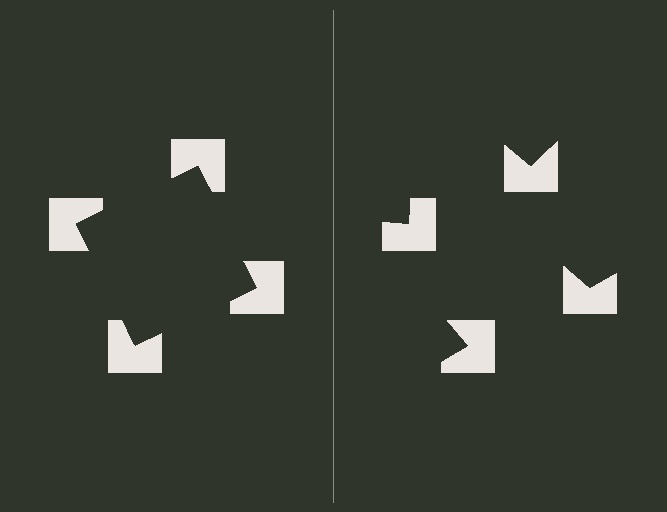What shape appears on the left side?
An illusory square.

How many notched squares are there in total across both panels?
8 — 4 on each side.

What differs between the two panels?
The notched squares are positioned identically on both sides; only the wedge orientations differ. On the left they align to a square; on the right they are misaligned.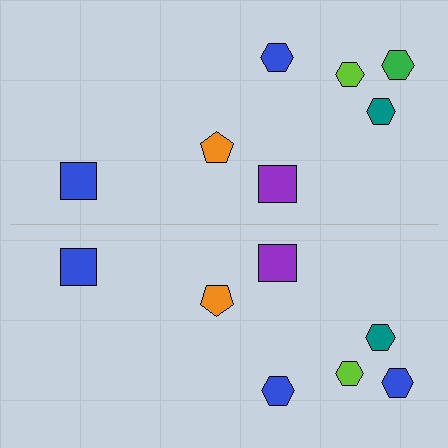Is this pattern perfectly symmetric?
No, the pattern is not perfectly symmetric. The blue hexagon on the bottom side breaks the symmetry — its mirror counterpart is green.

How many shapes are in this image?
There are 14 shapes in this image.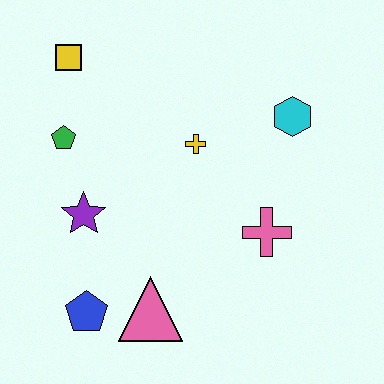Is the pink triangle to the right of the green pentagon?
Yes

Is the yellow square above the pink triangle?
Yes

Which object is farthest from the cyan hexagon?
The blue pentagon is farthest from the cyan hexagon.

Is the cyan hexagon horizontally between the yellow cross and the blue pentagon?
No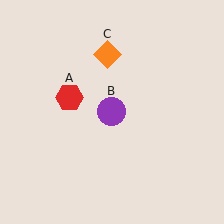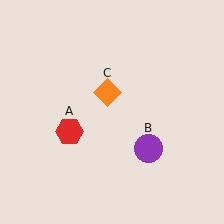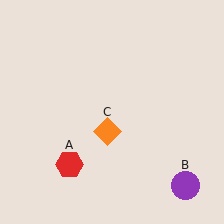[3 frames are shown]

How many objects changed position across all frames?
3 objects changed position: red hexagon (object A), purple circle (object B), orange diamond (object C).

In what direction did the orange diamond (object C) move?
The orange diamond (object C) moved down.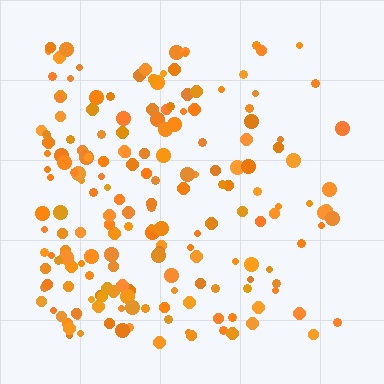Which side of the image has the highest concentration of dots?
The left.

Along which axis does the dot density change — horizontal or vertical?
Horizontal.